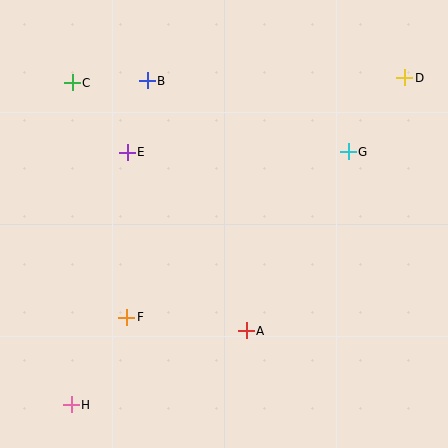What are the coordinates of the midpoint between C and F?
The midpoint between C and F is at (99, 200).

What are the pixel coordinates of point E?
Point E is at (127, 152).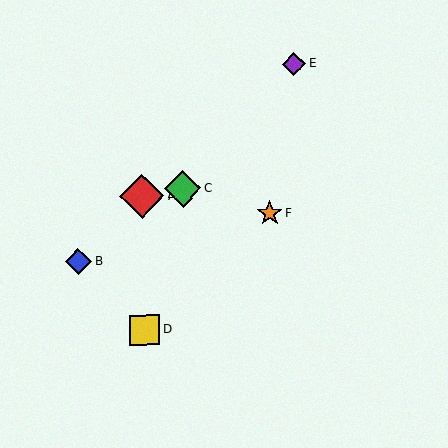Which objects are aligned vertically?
Objects A, D are aligned vertically.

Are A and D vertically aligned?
Yes, both are at x≈142.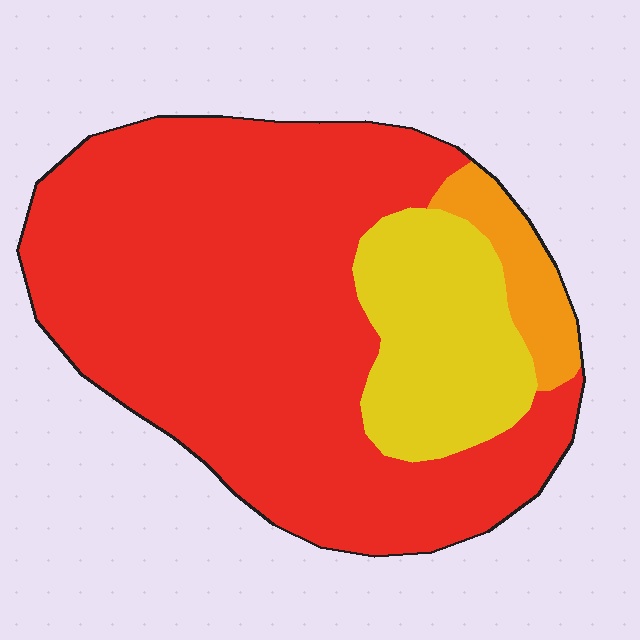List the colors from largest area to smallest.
From largest to smallest: red, yellow, orange.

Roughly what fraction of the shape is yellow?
Yellow takes up about one fifth (1/5) of the shape.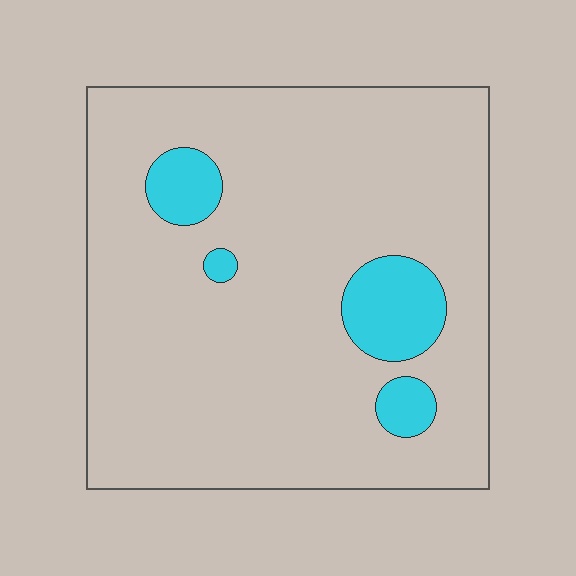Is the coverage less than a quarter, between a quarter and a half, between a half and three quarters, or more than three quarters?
Less than a quarter.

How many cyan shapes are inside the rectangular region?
4.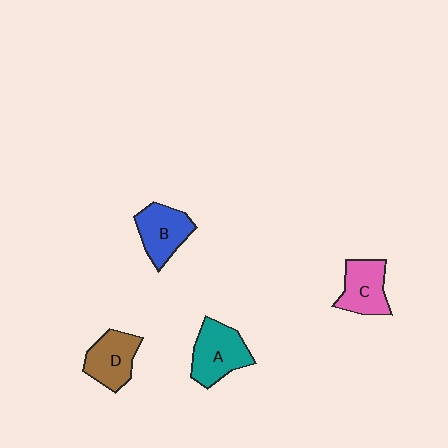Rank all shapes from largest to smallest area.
From largest to smallest: A (teal), B (blue), D (brown), C (pink).